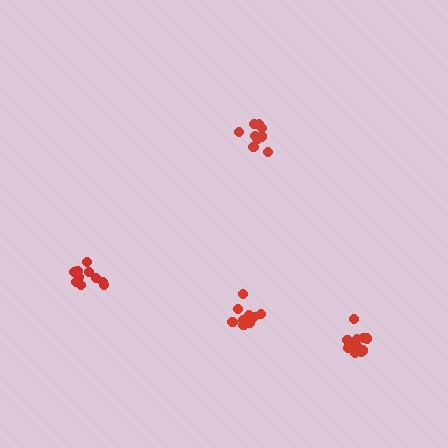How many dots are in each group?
Group 1: 9 dots, Group 2: 10 dots, Group 3: 11 dots, Group 4: 9 dots (39 total).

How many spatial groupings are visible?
There are 4 spatial groupings.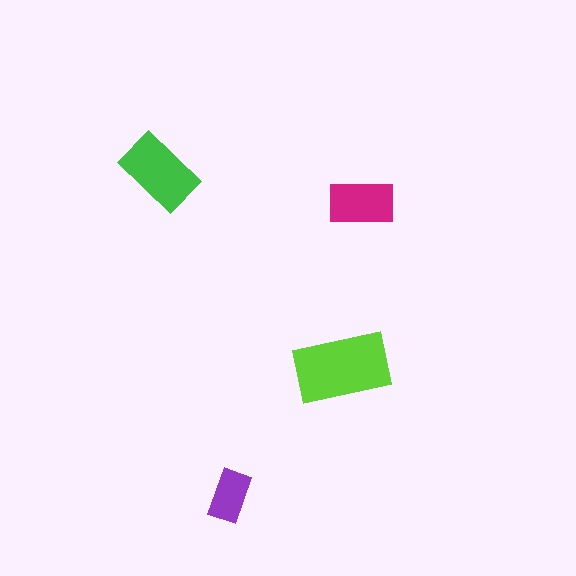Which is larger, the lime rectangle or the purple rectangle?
The lime one.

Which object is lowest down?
The purple rectangle is bottommost.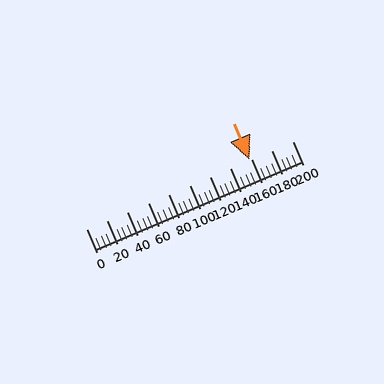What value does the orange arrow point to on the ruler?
The orange arrow points to approximately 158.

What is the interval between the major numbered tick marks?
The major tick marks are spaced 20 units apart.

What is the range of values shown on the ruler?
The ruler shows values from 0 to 200.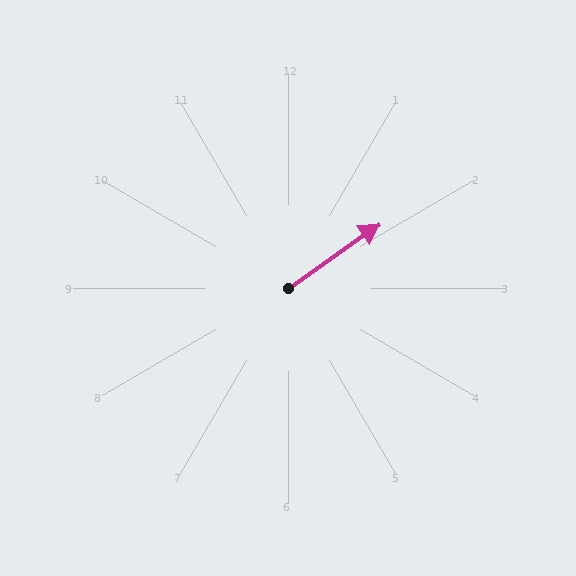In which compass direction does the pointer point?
Northeast.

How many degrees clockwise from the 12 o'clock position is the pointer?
Approximately 55 degrees.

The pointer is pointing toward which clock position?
Roughly 2 o'clock.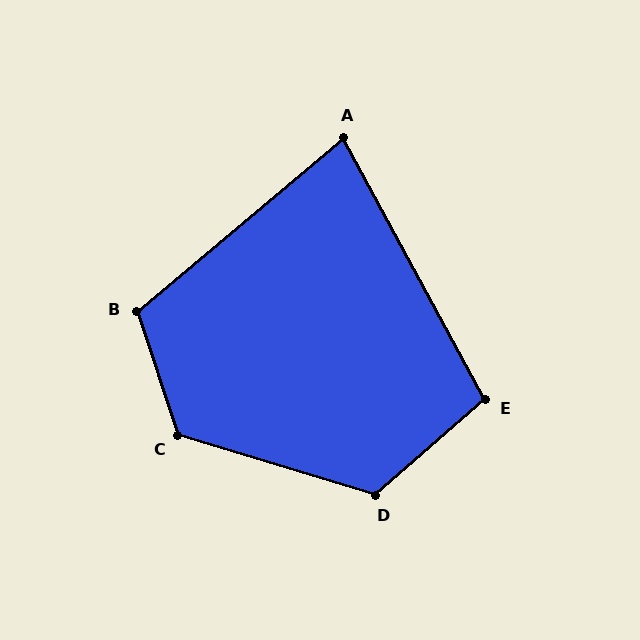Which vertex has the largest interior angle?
C, at approximately 125 degrees.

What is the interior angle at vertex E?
Approximately 103 degrees (obtuse).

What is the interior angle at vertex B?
Approximately 112 degrees (obtuse).